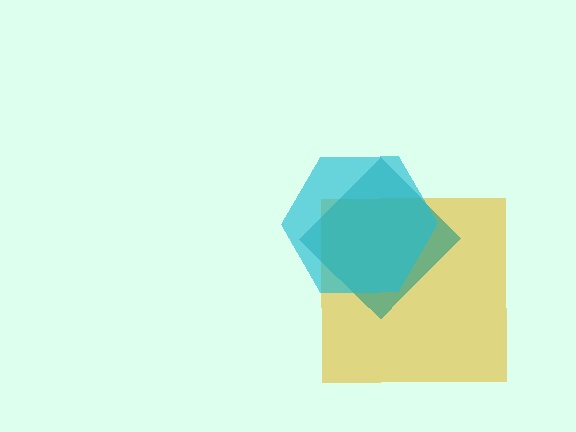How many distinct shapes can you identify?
There are 3 distinct shapes: a yellow square, a teal diamond, a cyan hexagon.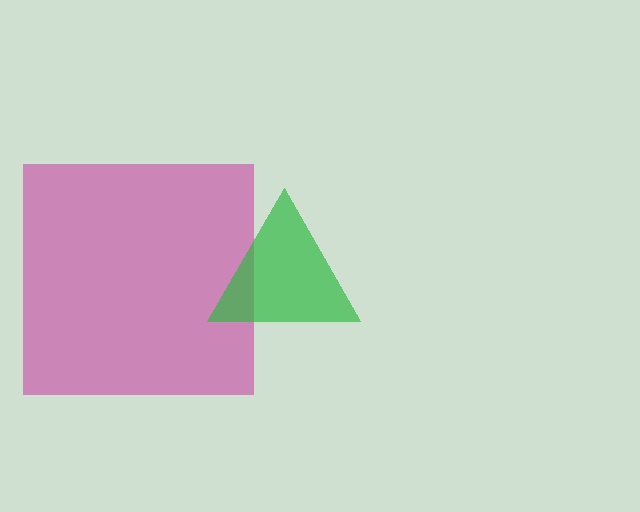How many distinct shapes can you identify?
There are 2 distinct shapes: a magenta square, a green triangle.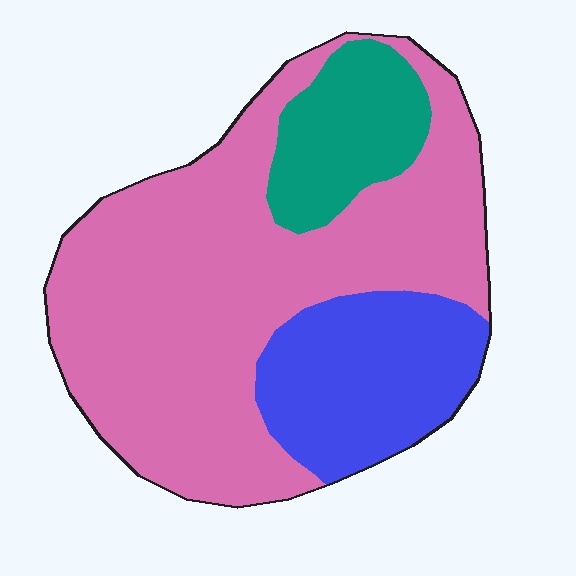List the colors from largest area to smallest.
From largest to smallest: pink, blue, teal.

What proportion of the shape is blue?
Blue takes up about one fifth (1/5) of the shape.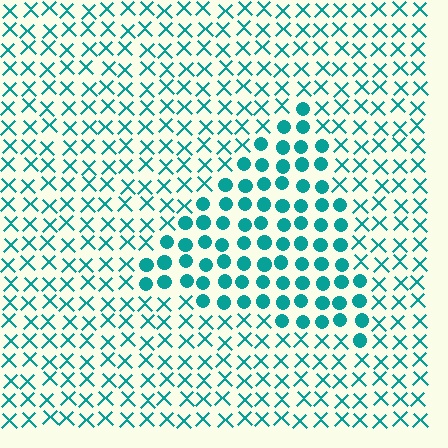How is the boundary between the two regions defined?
The boundary is defined by a change in element shape: circles inside vs. X marks outside. All elements share the same color and spacing.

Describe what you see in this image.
The image is filled with small teal elements arranged in a uniform grid. A triangle-shaped region contains circles, while the surrounding area contains X marks. The boundary is defined purely by the change in element shape.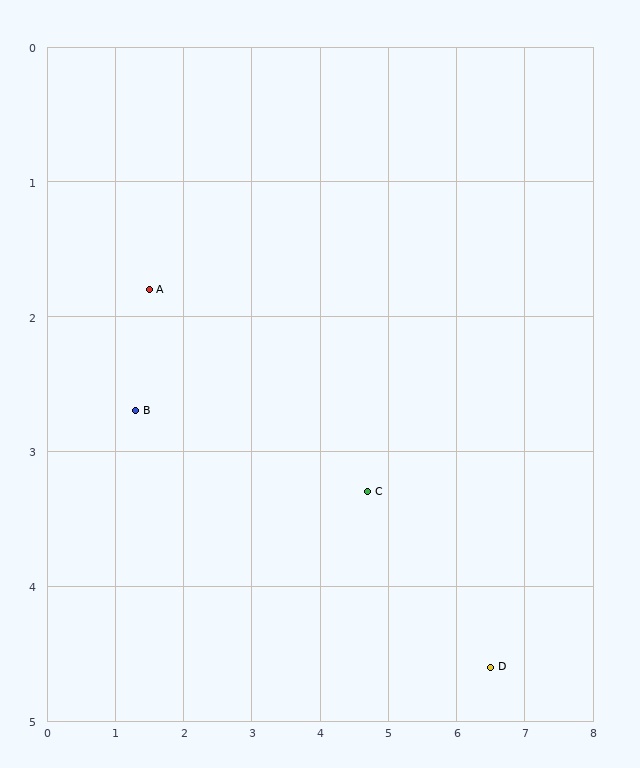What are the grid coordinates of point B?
Point B is at approximately (1.3, 2.7).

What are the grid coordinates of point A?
Point A is at approximately (1.5, 1.8).